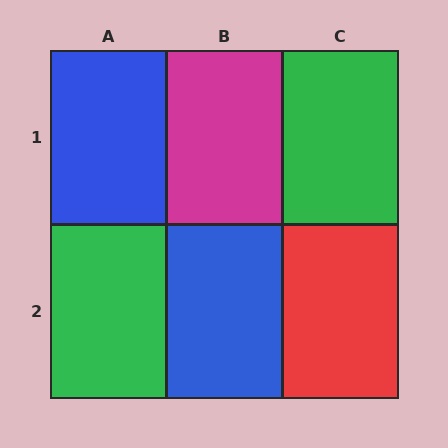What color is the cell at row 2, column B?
Blue.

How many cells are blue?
2 cells are blue.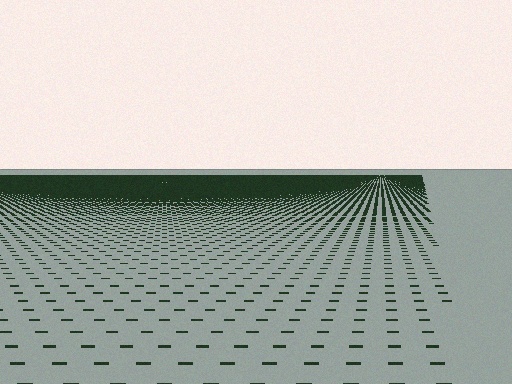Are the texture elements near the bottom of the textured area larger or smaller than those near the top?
Larger. Near the bottom, elements are closer to the viewer and appear at a bigger on-screen size.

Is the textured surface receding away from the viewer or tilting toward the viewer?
The surface is receding away from the viewer. Texture elements get smaller and denser toward the top.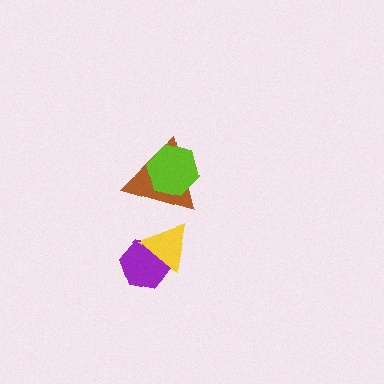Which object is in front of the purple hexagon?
The yellow triangle is in front of the purple hexagon.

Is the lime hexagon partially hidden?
No, no other shape covers it.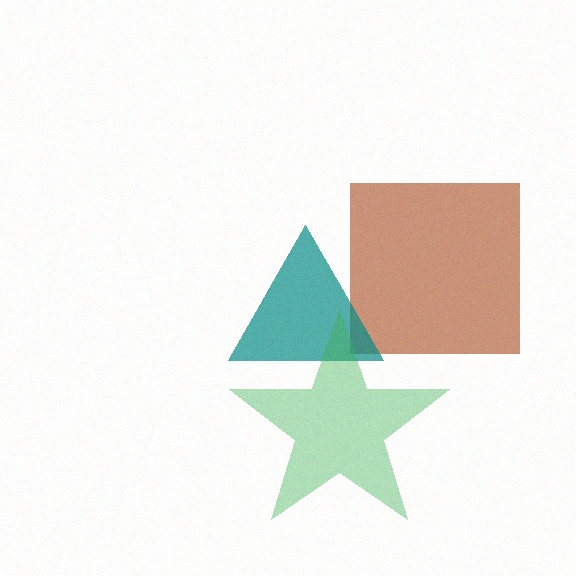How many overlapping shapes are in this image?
There are 3 overlapping shapes in the image.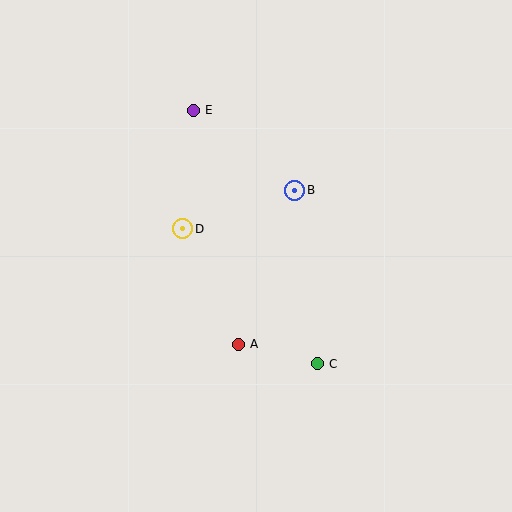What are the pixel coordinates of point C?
Point C is at (317, 364).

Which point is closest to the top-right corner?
Point B is closest to the top-right corner.